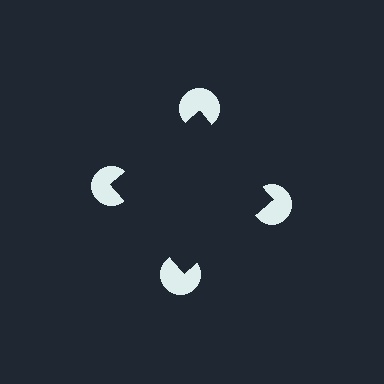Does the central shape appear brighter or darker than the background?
It typically appears slightly darker than the background, even though no actual brightness change is drawn.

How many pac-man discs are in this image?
There are 4 — one at each vertex of the illusory square.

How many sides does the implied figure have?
4 sides.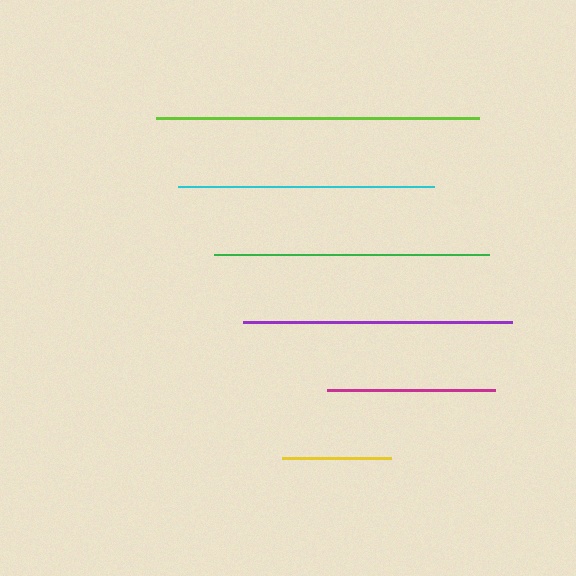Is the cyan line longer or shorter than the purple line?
The purple line is longer than the cyan line.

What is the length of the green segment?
The green segment is approximately 275 pixels long.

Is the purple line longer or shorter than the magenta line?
The purple line is longer than the magenta line.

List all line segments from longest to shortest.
From longest to shortest: lime, green, purple, cyan, magenta, yellow.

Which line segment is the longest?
The lime line is the longest at approximately 323 pixels.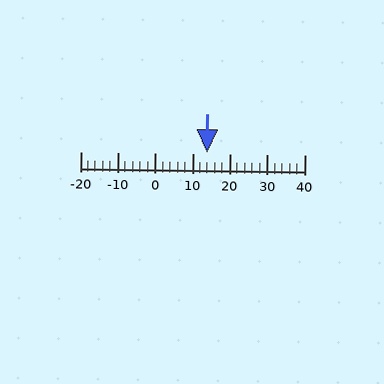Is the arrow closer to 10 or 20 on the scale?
The arrow is closer to 10.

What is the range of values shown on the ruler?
The ruler shows values from -20 to 40.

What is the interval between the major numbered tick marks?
The major tick marks are spaced 10 units apart.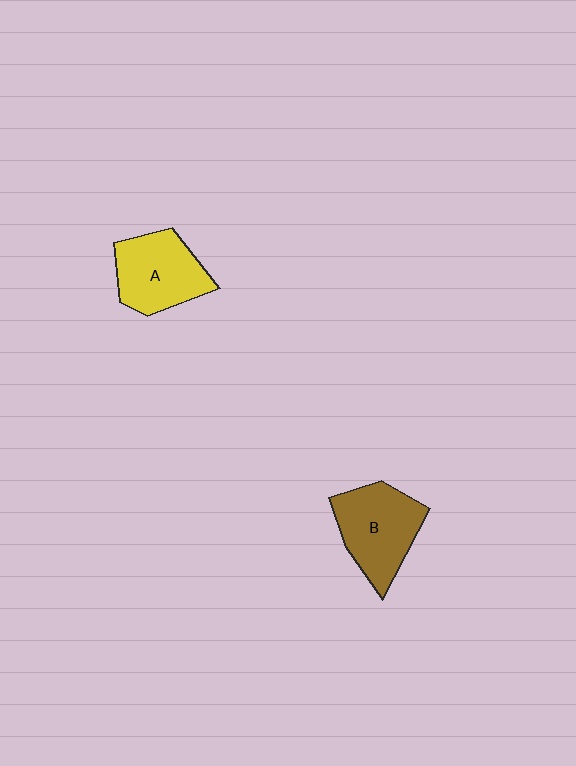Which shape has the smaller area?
Shape A (yellow).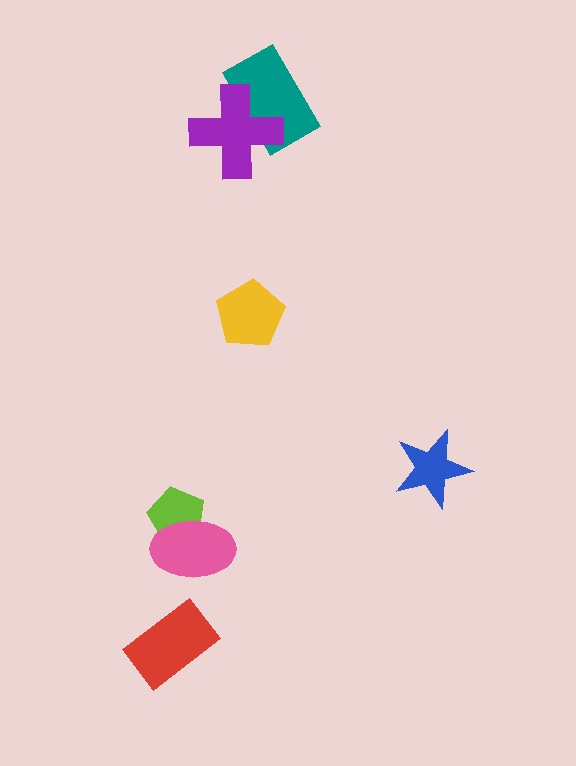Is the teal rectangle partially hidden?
Yes, it is partially covered by another shape.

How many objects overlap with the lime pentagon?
1 object overlaps with the lime pentagon.